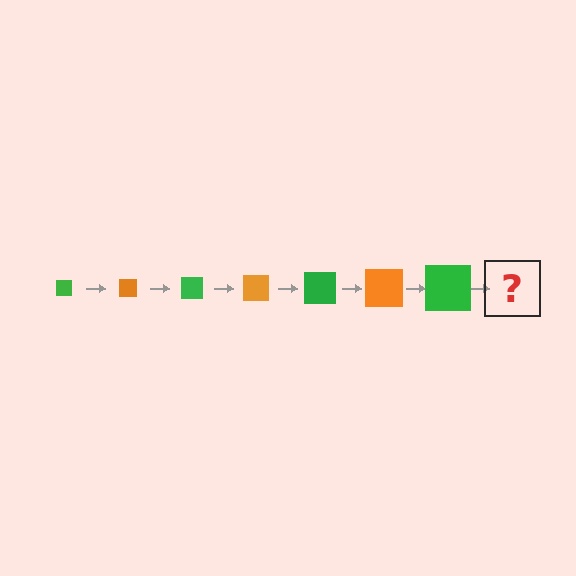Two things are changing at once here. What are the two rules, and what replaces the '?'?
The two rules are that the square grows larger each step and the color cycles through green and orange. The '?' should be an orange square, larger than the previous one.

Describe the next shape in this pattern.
It should be an orange square, larger than the previous one.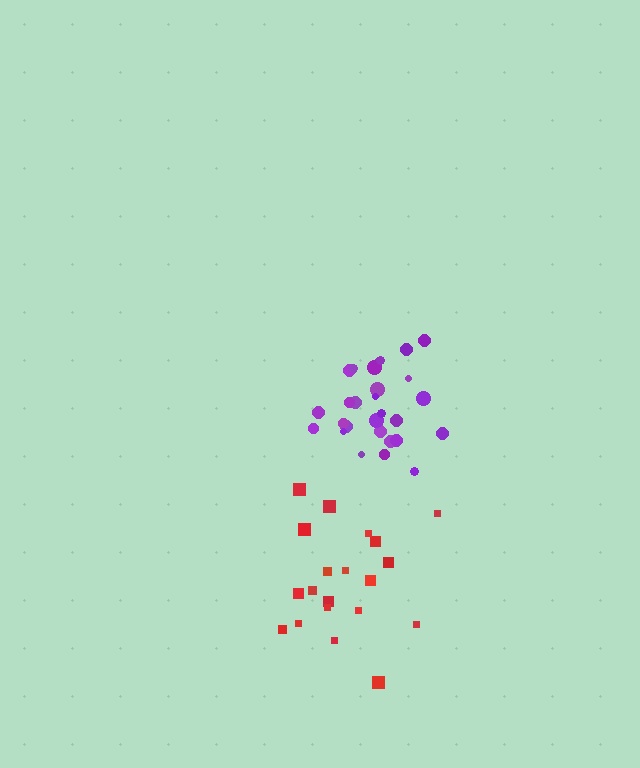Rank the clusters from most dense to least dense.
purple, red.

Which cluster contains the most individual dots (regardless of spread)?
Purple (28).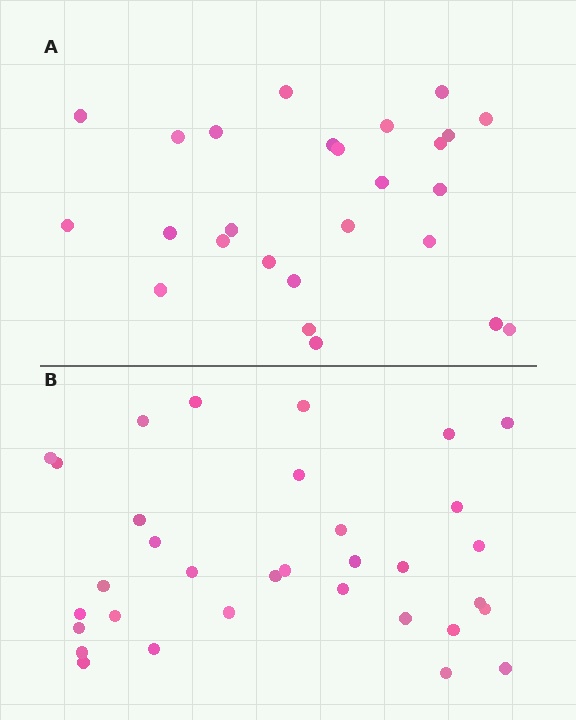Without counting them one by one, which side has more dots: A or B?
Region B (the bottom region) has more dots.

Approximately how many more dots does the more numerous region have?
Region B has roughly 8 or so more dots than region A.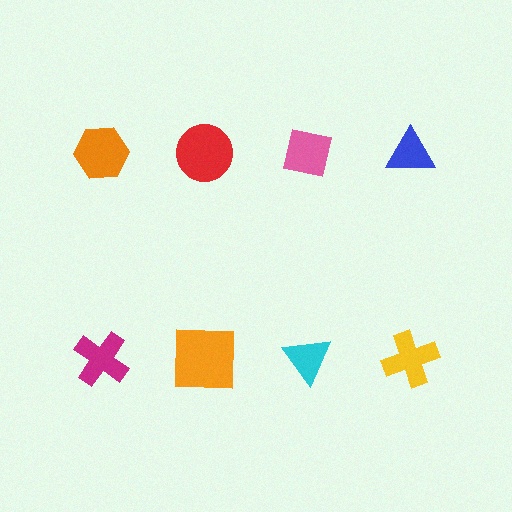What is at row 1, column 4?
A blue triangle.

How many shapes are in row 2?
4 shapes.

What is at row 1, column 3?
A pink square.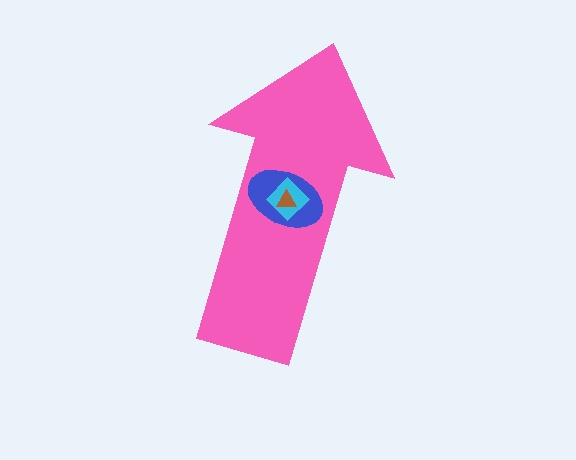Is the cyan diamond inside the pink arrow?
Yes.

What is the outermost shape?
The pink arrow.